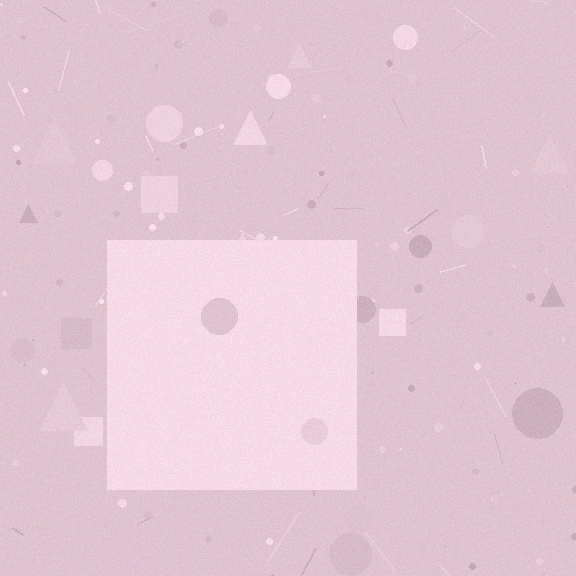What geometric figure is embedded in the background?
A square is embedded in the background.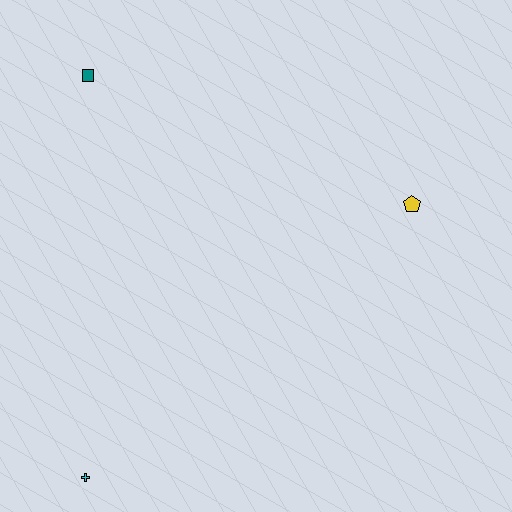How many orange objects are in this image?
There are no orange objects.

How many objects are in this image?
There are 3 objects.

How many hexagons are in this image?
There are no hexagons.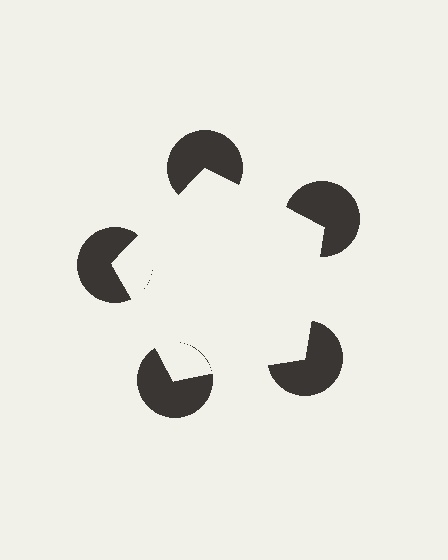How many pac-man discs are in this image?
There are 5 — one at each vertex of the illusory pentagon.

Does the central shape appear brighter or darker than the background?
It typically appears slightly brighter than the background, even though no actual brightness change is drawn.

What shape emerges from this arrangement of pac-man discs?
An illusory pentagon — its edges are inferred from the aligned wedge cuts in the pac-man discs, not physically drawn.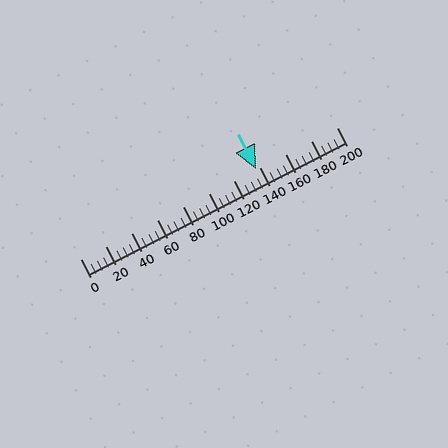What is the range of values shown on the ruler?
The ruler shows values from 0 to 200.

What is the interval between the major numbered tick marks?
The major tick marks are spaced 20 units apart.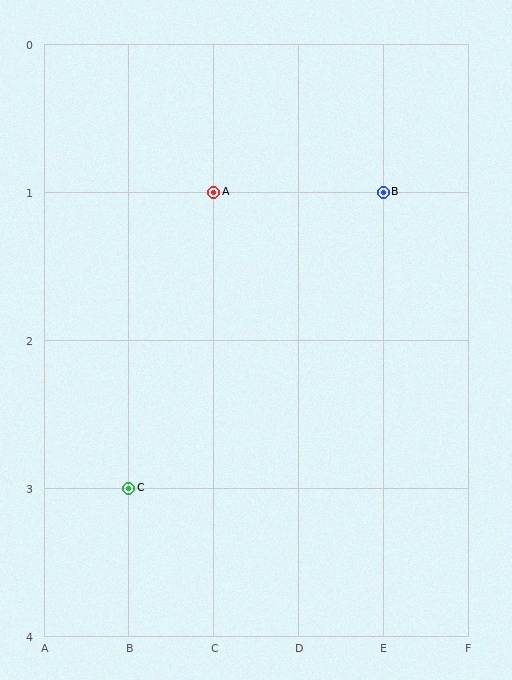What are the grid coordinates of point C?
Point C is at grid coordinates (B, 3).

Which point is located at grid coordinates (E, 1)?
Point B is at (E, 1).